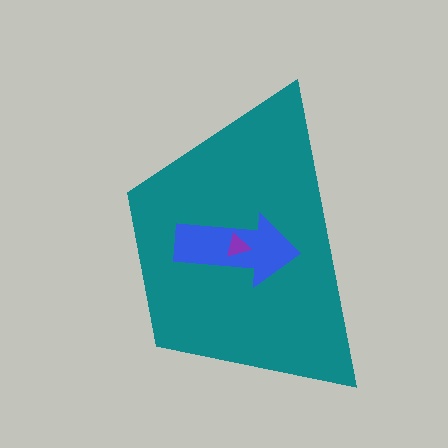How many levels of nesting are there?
3.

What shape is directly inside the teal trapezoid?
The blue arrow.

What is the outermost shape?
The teal trapezoid.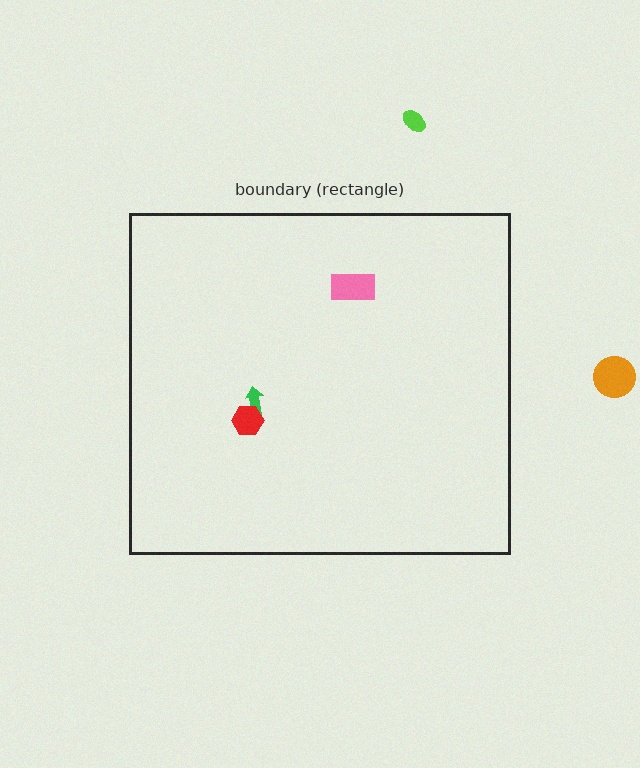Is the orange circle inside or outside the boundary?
Outside.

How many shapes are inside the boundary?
3 inside, 2 outside.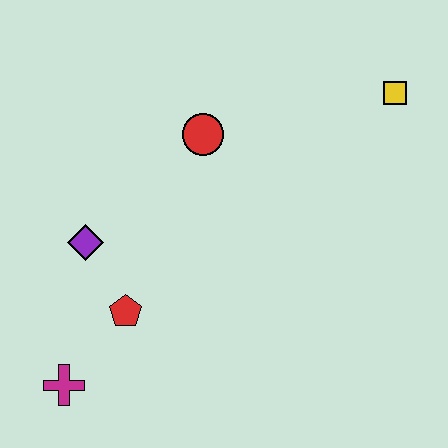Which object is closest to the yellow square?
The red circle is closest to the yellow square.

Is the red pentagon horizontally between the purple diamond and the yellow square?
Yes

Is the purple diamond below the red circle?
Yes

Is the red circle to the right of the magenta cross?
Yes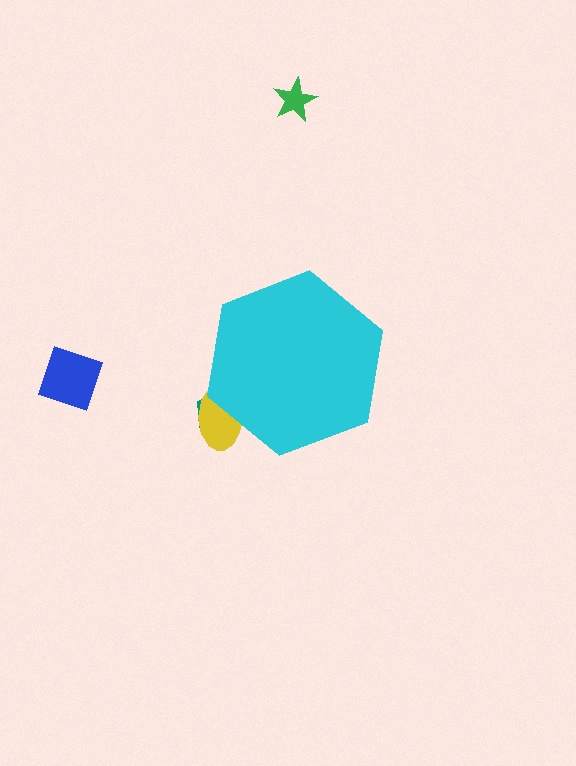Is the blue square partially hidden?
No, the blue square is fully visible.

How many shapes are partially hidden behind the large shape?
2 shapes are partially hidden.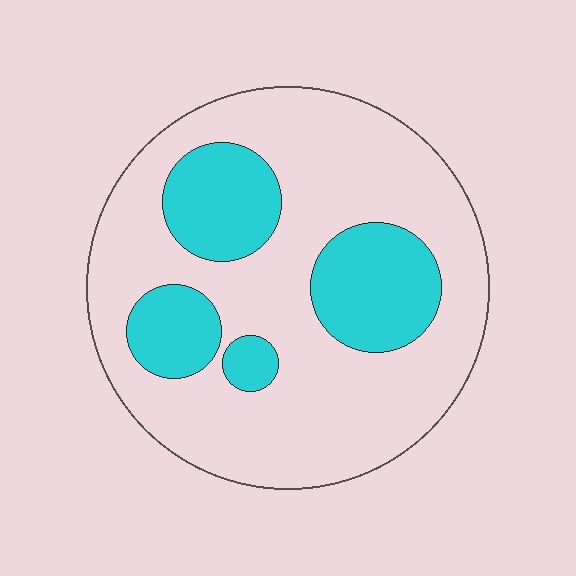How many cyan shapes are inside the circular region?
4.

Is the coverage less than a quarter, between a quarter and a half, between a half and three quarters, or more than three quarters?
Between a quarter and a half.